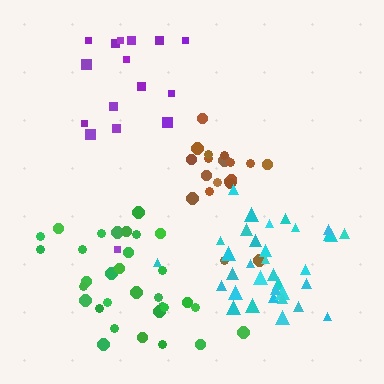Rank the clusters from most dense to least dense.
cyan, brown, green, purple.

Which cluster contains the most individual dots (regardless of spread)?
Cyan (35).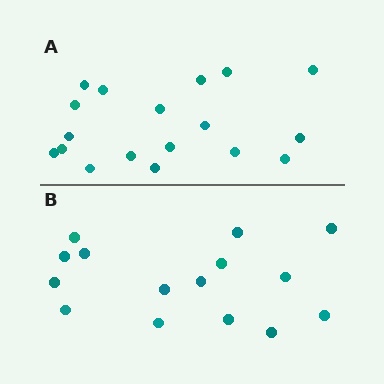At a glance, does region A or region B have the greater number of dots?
Region A (the top region) has more dots.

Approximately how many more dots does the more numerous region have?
Region A has just a few more — roughly 2 or 3 more dots than region B.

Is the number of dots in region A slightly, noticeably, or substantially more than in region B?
Region A has only slightly more — the two regions are fairly close. The ratio is roughly 1.2 to 1.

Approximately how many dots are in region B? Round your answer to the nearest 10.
About 20 dots. (The exact count is 15, which rounds to 20.)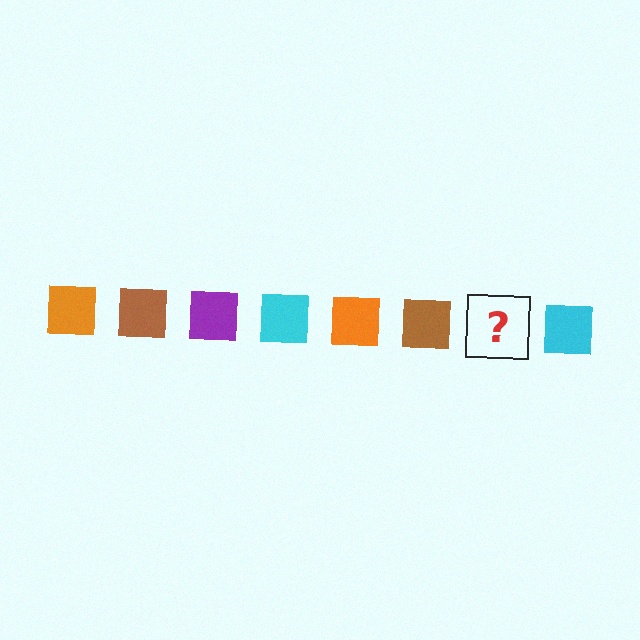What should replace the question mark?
The question mark should be replaced with a purple square.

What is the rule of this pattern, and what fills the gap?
The rule is that the pattern cycles through orange, brown, purple, cyan squares. The gap should be filled with a purple square.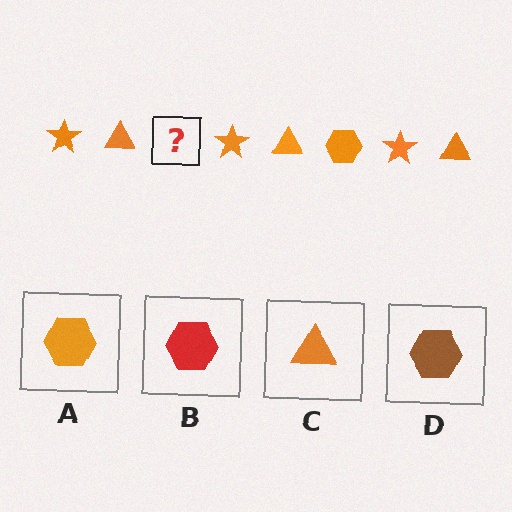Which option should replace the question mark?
Option A.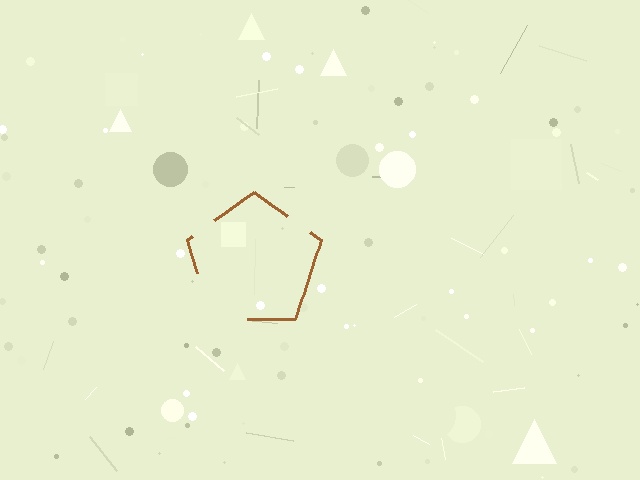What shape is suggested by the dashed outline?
The dashed outline suggests a pentagon.